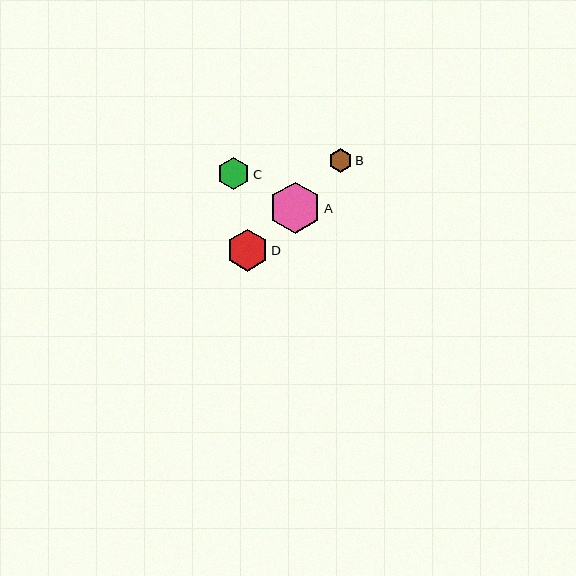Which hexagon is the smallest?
Hexagon B is the smallest with a size of approximately 24 pixels.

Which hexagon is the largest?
Hexagon A is the largest with a size of approximately 51 pixels.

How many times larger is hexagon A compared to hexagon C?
Hexagon A is approximately 1.6 times the size of hexagon C.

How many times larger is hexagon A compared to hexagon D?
Hexagon A is approximately 1.2 times the size of hexagon D.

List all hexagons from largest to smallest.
From largest to smallest: A, D, C, B.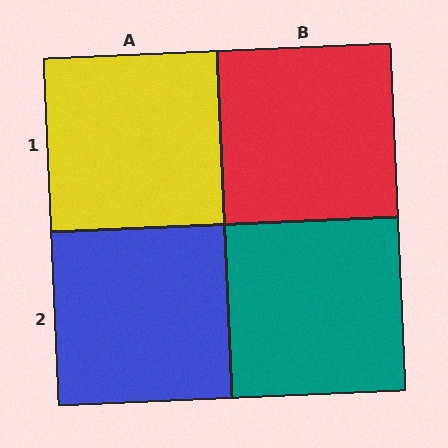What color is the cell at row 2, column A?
Blue.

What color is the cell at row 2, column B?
Teal.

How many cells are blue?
1 cell is blue.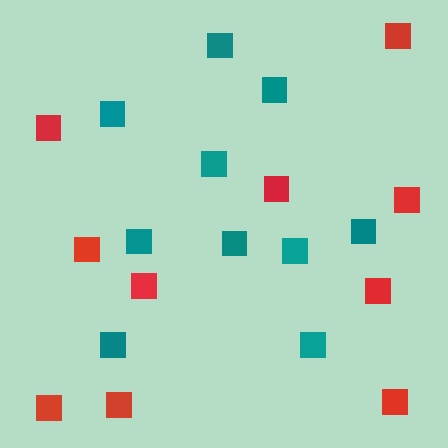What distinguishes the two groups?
There are 2 groups: one group of teal squares (10) and one group of red squares (10).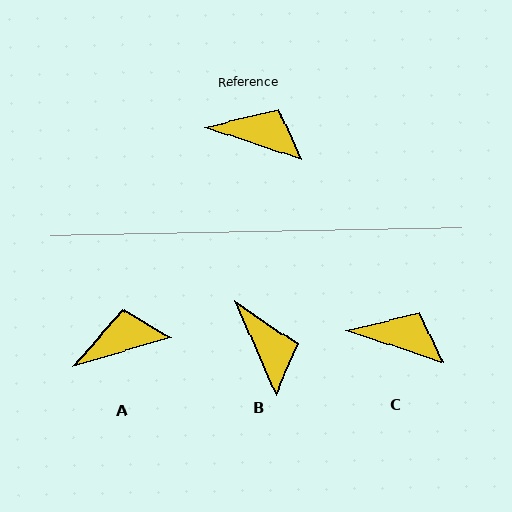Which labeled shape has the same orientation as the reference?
C.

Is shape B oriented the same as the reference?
No, it is off by about 48 degrees.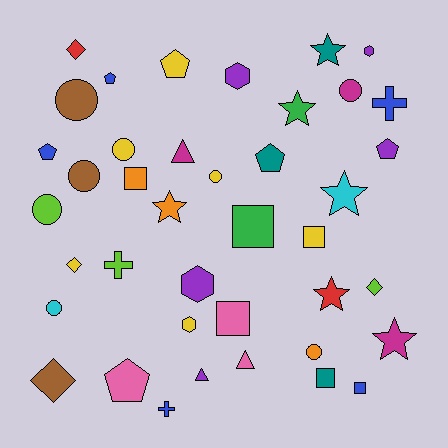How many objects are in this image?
There are 40 objects.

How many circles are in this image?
There are 8 circles.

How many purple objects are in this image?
There are 5 purple objects.